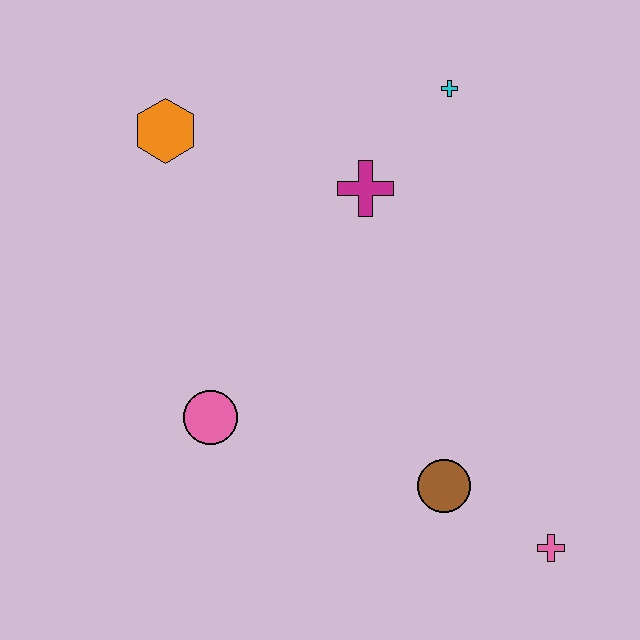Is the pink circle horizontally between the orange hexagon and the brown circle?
Yes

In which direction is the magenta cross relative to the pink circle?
The magenta cross is above the pink circle.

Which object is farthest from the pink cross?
The orange hexagon is farthest from the pink cross.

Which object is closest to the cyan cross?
The magenta cross is closest to the cyan cross.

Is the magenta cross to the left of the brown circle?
Yes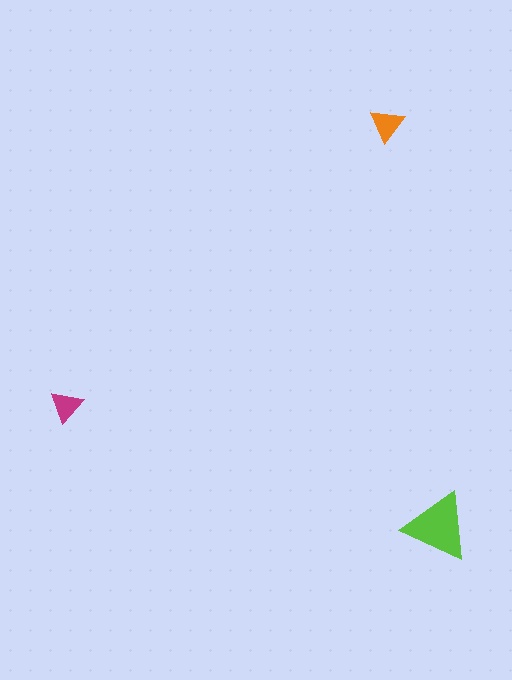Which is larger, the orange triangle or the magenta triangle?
The orange one.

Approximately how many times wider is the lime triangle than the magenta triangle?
About 2 times wider.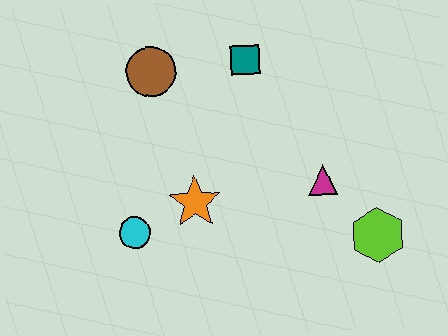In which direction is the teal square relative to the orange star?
The teal square is above the orange star.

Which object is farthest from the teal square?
The lime hexagon is farthest from the teal square.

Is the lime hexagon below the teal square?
Yes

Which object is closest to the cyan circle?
The orange star is closest to the cyan circle.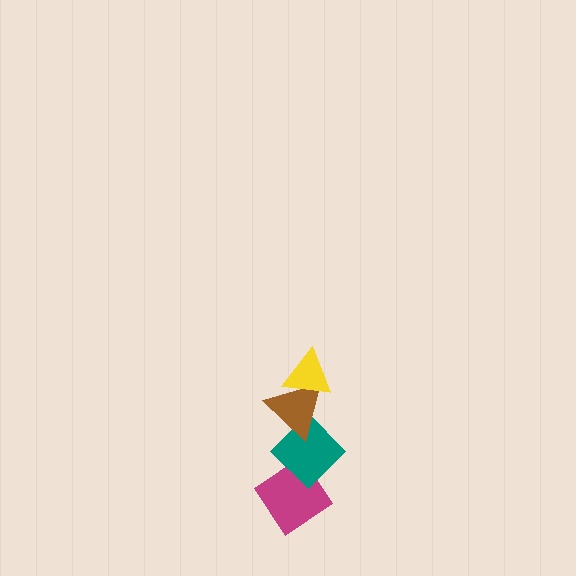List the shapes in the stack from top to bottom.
From top to bottom: the yellow triangle, the brown triangle, the teal diamond, the magenta diamond.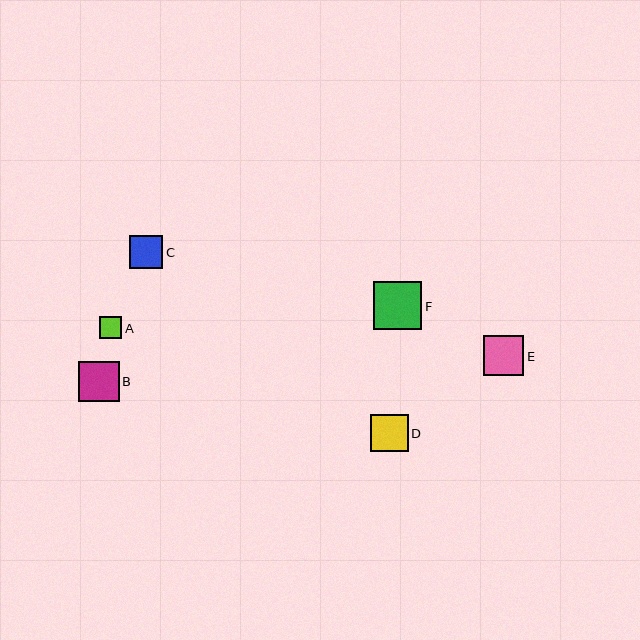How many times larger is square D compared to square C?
Square D is approximately 1.1 times the size of square C.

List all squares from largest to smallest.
From largest to smallest: F, B, E, D, C, A.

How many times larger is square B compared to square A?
Square B is approximately 1.8 times the size of square A.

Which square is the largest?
Square F is the largest with a size of approximately 48 pixels.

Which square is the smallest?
Square A is the smallest with a size of approximately 22 pixels.